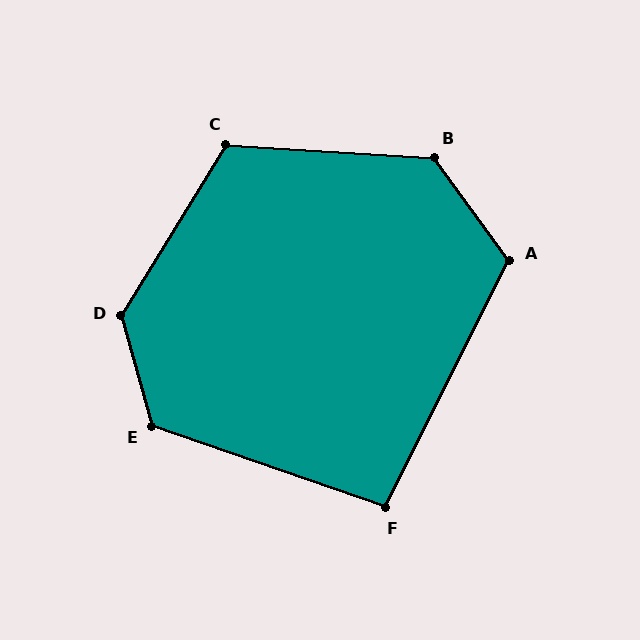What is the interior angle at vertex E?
Approximately 125 degrees (obtuse).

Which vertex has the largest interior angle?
D, at approximately 133 degrees.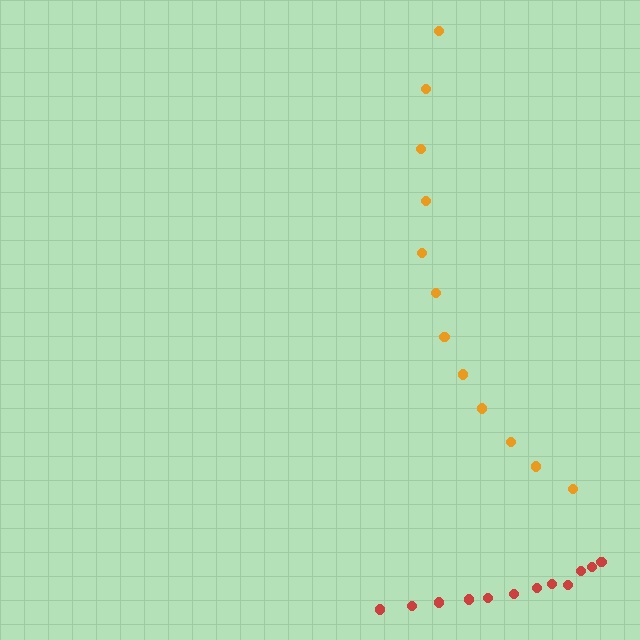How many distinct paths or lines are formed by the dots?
There are 2 distinct paths.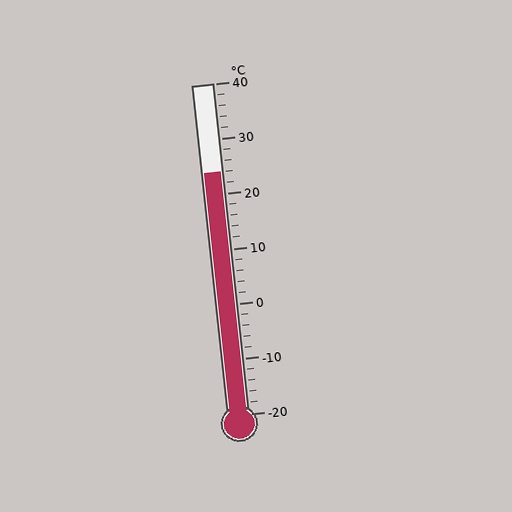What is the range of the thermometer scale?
The thermometer scale ranges from -20°C to 40°C.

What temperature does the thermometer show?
The thermometer shows approximately 24°C.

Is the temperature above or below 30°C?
The temperature is below 30°C.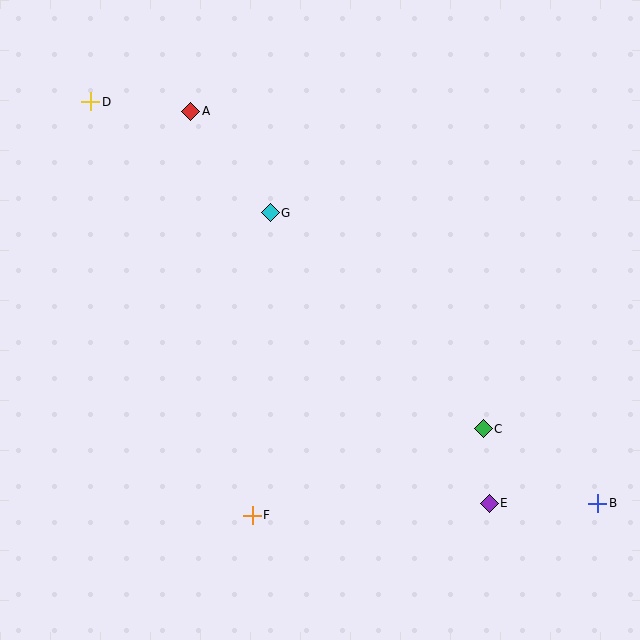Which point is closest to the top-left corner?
Point D is closest to the top-left corner.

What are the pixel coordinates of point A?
Point A is at (191, 111).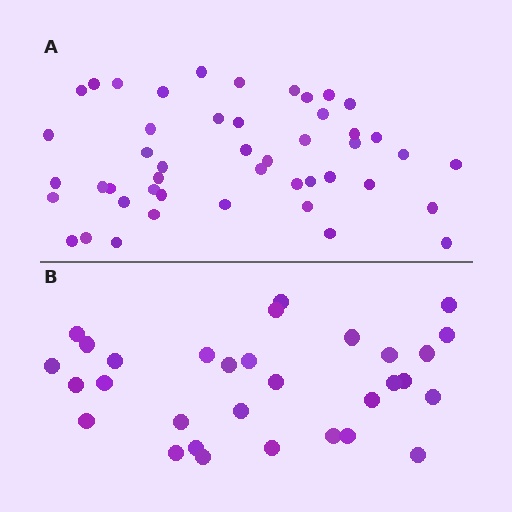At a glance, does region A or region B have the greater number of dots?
Region A (the top region) has more dots.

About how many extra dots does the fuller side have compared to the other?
Region A has approximately 15 more dots than region B.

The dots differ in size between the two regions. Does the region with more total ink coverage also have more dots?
No. Region B has more total ink coverage because its dots are larger, but region A actually contains more individual dots. Total area can be misleading — the number of items is what matters here.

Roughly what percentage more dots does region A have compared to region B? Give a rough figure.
About 50% more.